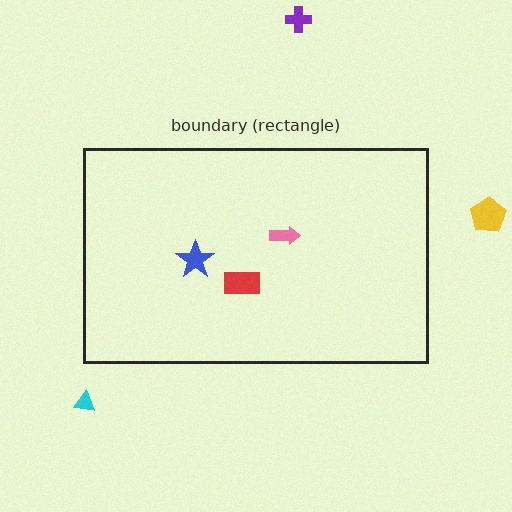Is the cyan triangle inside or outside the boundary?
Outside.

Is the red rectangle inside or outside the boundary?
Inside.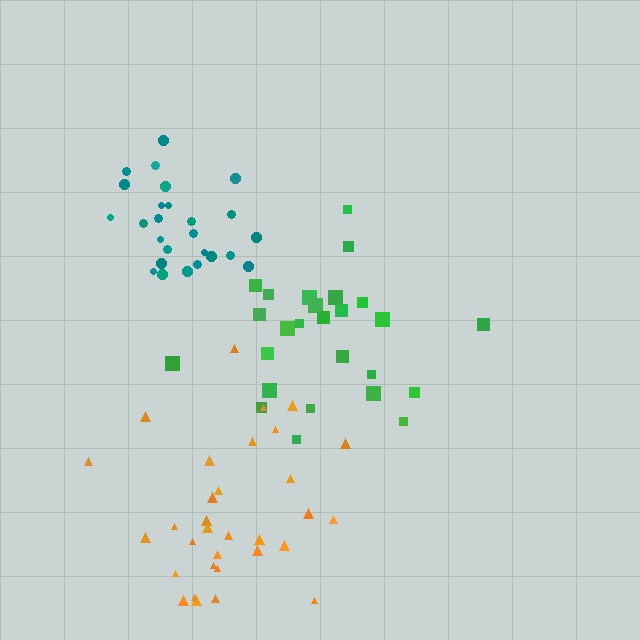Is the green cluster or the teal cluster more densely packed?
Teal.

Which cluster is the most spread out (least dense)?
Orange.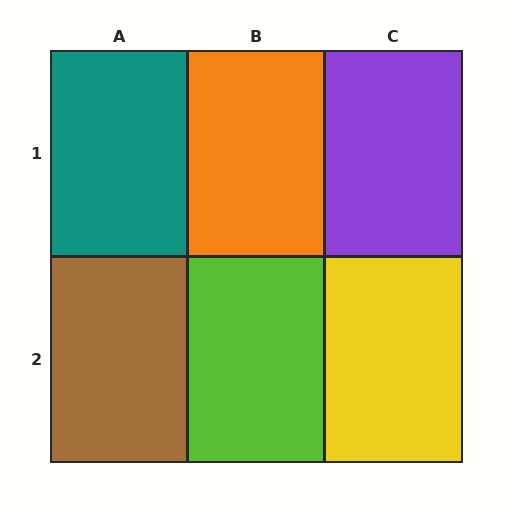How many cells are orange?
1 cell is orange.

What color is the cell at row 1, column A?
Teal.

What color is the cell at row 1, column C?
Purple.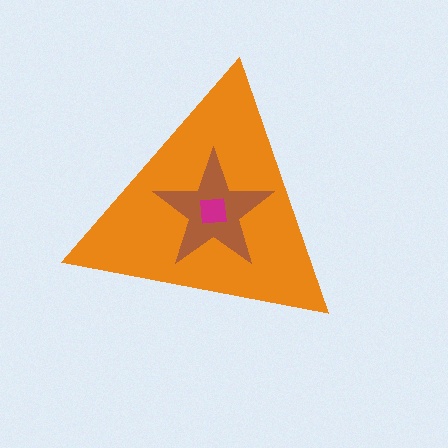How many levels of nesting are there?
3.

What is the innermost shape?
The magenta square.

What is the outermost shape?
The orange triangle.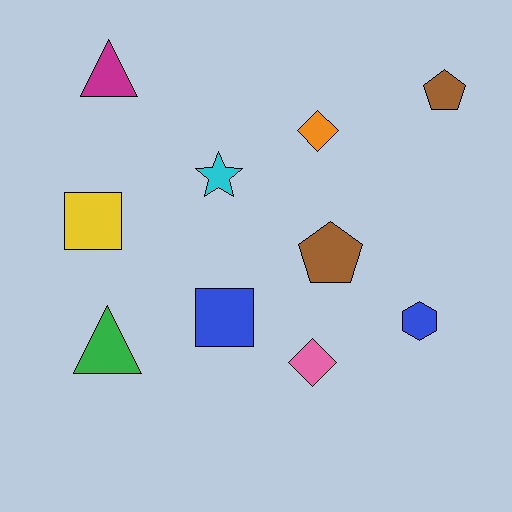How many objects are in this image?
There are 10 objects.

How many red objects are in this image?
There are no red objects.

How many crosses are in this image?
There are no crosses.